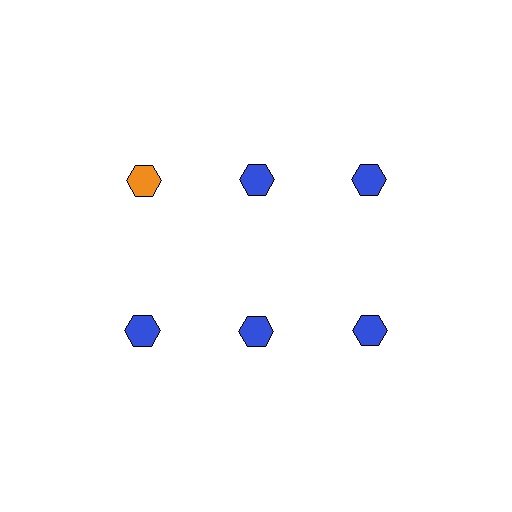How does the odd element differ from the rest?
It has a different color: orange instead of blue.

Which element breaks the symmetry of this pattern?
The orange hexagon in the top row, leftmost column breaks the symmetry. All other shapes are blue hexagons.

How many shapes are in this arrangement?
There are 6 shapes arranged in a grid pattern.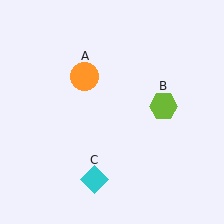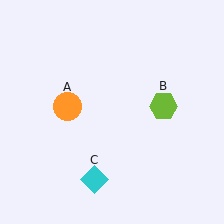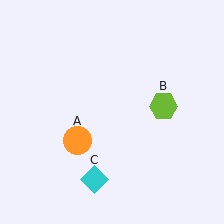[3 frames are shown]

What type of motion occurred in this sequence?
The orange circle (object A) rotated counterclockwise around the center of the scene.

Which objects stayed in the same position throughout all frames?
Lime hexagon (object B) and cyan diamond (object C) remained stationary.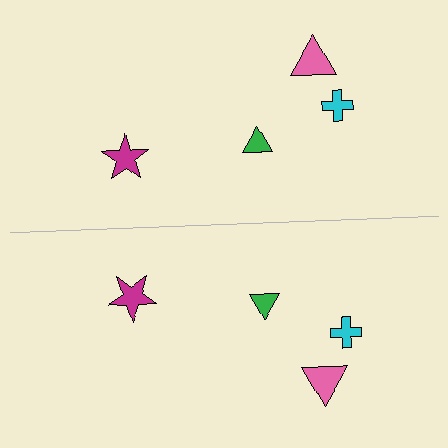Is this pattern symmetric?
Yes, this pattern has bilateral (reflection) symmetry.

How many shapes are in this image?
There are 8 shapes in this image.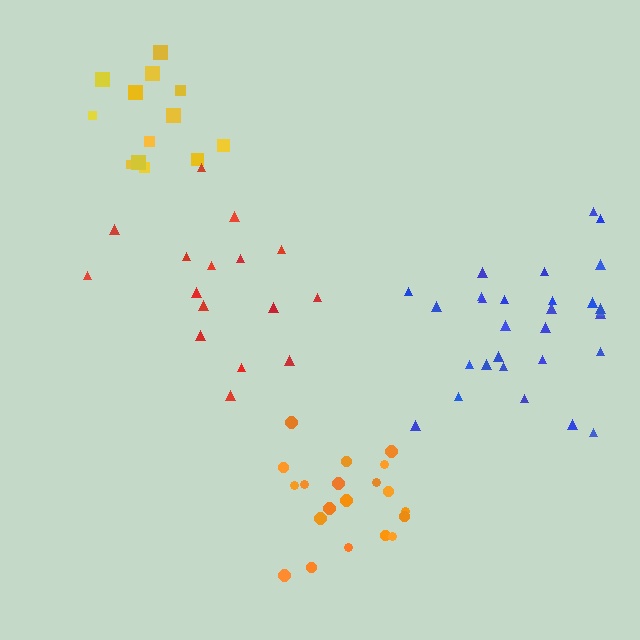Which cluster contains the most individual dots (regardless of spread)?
Blue (29).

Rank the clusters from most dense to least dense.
orange, yellow, blue, red.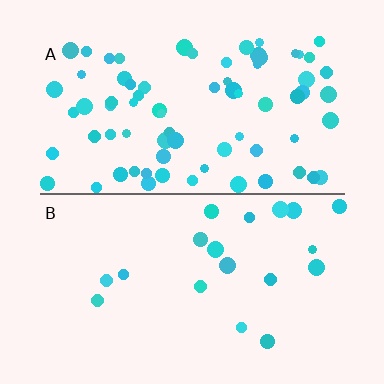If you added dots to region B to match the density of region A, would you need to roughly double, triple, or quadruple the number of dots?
Approximately quadruple.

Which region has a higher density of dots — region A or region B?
A (the top).